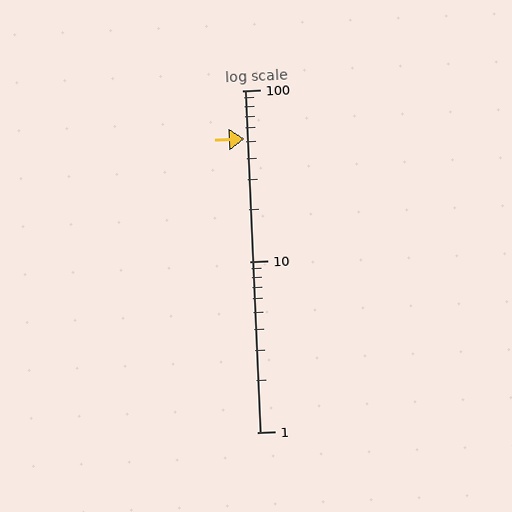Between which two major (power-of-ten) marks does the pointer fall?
The pointer is between 10 and 100.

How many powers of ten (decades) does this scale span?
The scale spans 2 decades, from 1 to 100.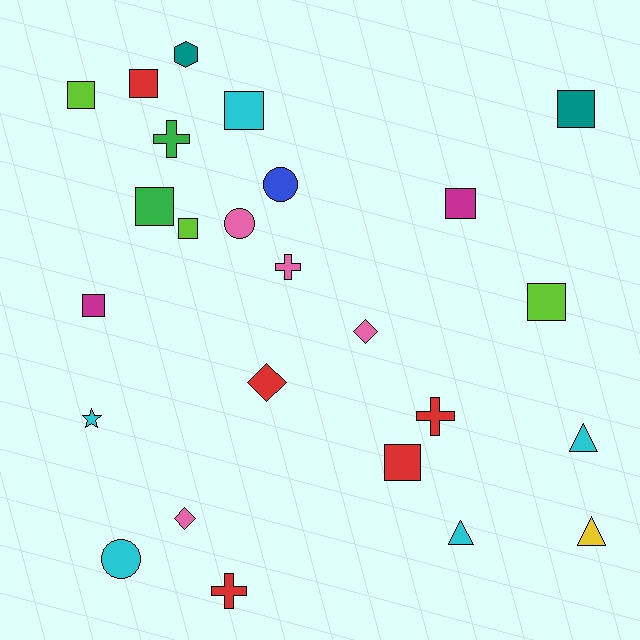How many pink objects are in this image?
There are 4 pink objects.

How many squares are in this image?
There are 10 squares.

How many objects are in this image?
There are 25 objects.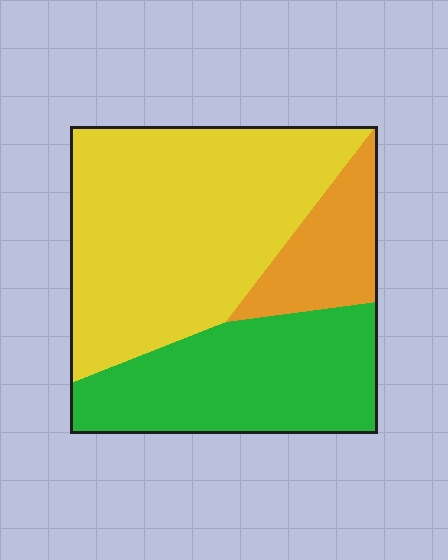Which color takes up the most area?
Yellow, at roughly 55%.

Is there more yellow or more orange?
Yellow.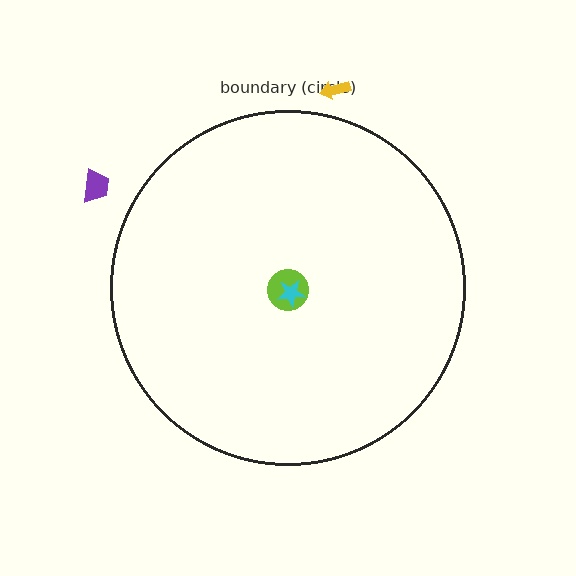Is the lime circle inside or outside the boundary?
Inside.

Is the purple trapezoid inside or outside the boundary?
Outside.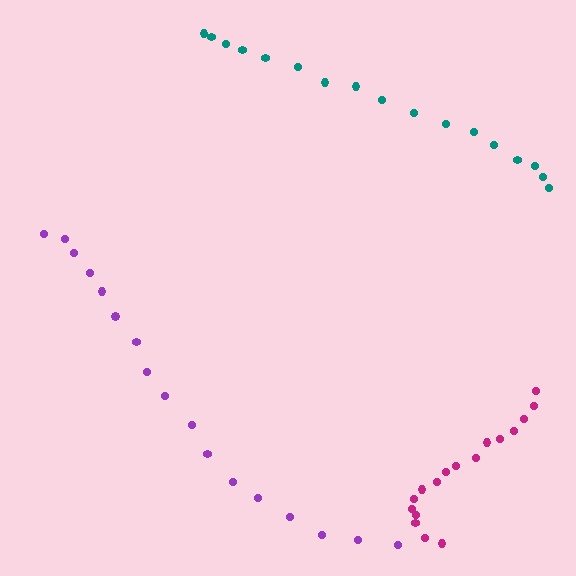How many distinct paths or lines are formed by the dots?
There are 3 distinct paths.